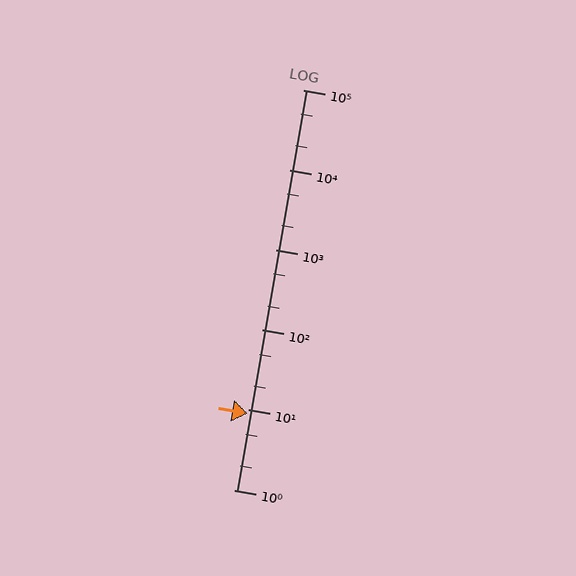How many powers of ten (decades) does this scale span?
The scale spans 5 decades, from 1 to 100000.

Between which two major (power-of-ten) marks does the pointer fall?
The pointer is between 1 and 10.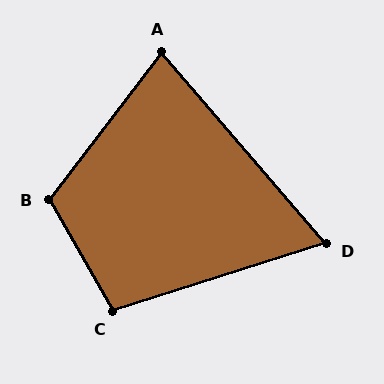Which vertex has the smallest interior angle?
D, at approximately 67 degrees.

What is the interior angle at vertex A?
Approximately 78 degrees (acute).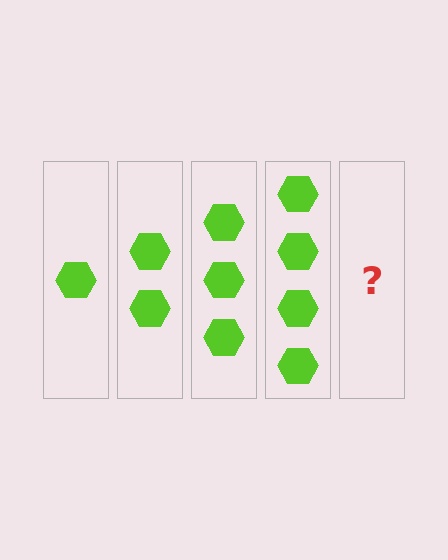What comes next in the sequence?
The next element should be 5 hexagons.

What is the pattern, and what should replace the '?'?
The pattern is that each step adds one more hexagon. The '?' should be 5 hexagons.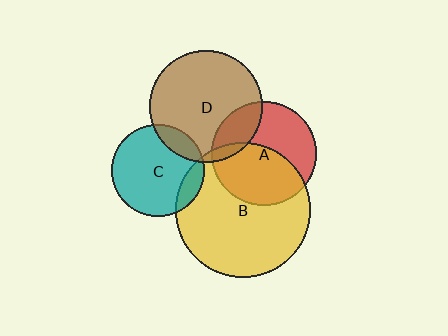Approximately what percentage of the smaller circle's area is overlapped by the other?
Approximately 20%.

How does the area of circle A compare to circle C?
Approximately 1.3 times.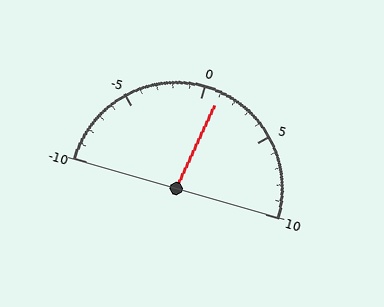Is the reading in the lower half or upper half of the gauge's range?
The reading is in the upper half of the range (-10 to 10).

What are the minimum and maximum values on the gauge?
The gauge ranges from -10 to 10.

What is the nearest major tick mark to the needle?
The nearest major tick mark is 0.